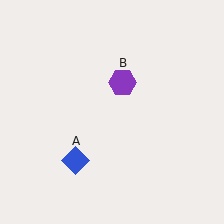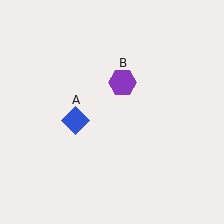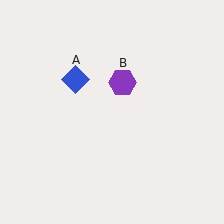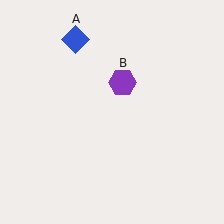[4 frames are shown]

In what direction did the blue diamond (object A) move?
The blue diamond (object A) moved up.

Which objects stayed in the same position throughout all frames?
Purple hexagon (object B) remained stationary.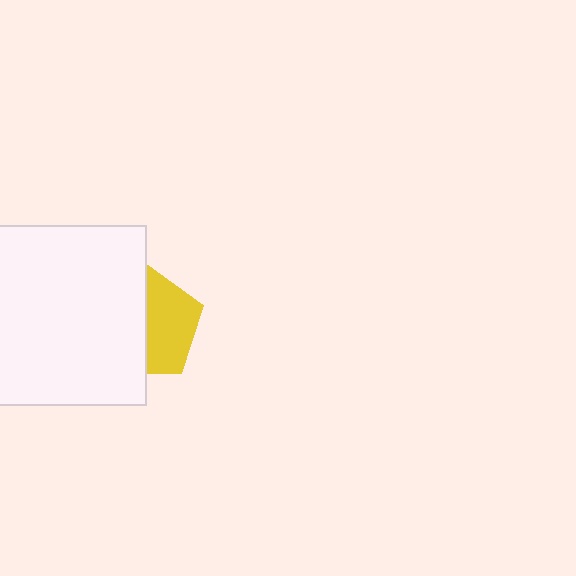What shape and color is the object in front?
The object in front is a white square.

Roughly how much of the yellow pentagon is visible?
About half of it is visible (roughly 48%).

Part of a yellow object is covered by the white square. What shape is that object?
It is a pentagon.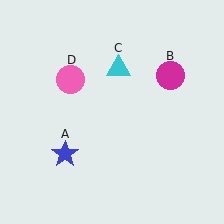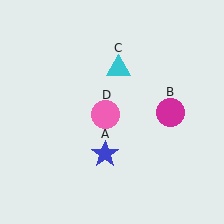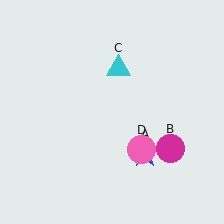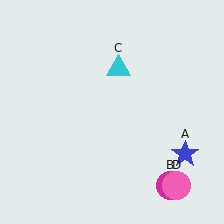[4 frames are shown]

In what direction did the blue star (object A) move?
The blue star (object A) moved right.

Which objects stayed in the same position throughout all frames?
Cyan triangle (object C) remained stationary.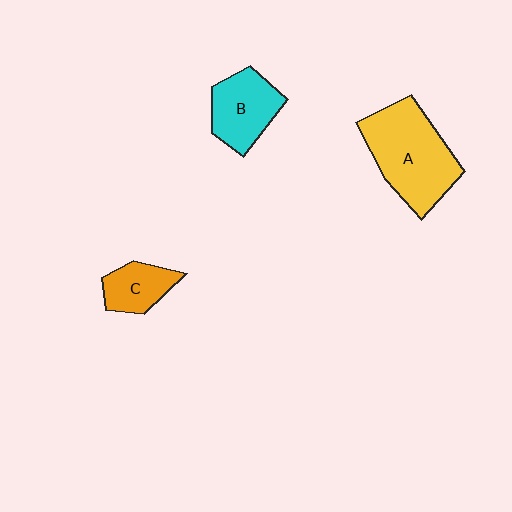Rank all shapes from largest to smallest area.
From largest to smallest: A (yellow), B (cyan), C (orange).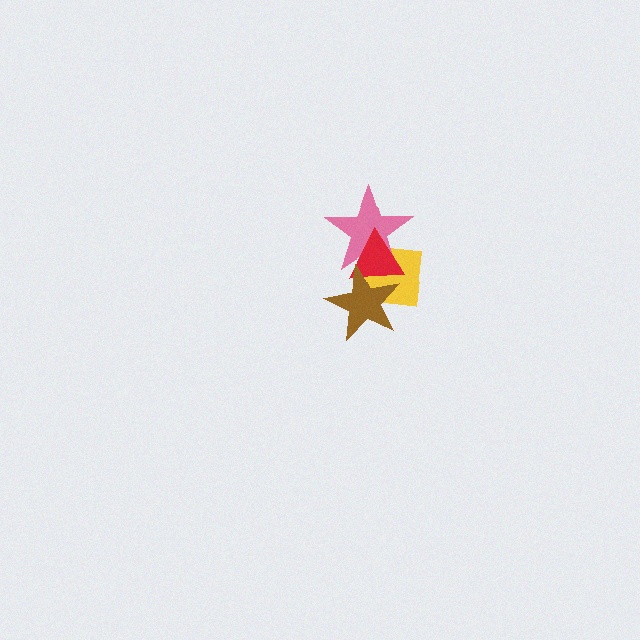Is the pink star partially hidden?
Yes, it is partially covered by another shape.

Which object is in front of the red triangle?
The brown star is in front of the red triangle.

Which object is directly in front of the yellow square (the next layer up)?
The pink star is directly in front of the yellow square.